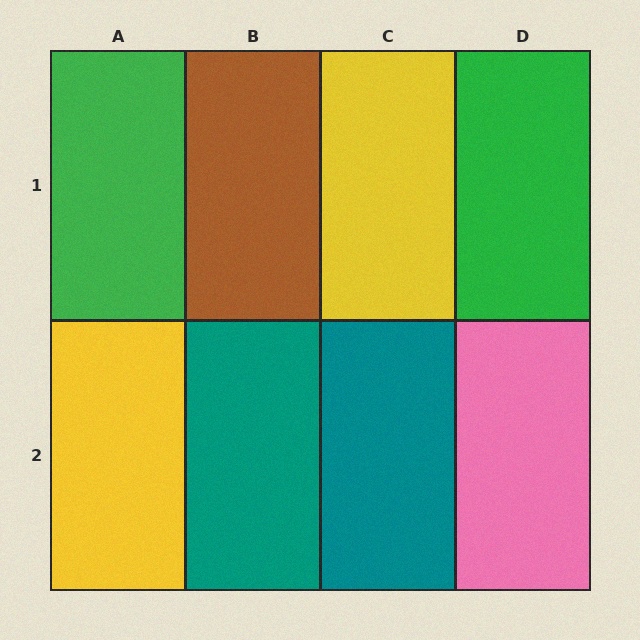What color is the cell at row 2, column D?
Pink.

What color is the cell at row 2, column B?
Teal.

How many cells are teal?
2 cells are teal.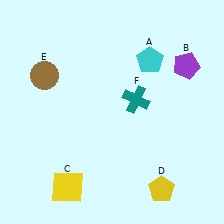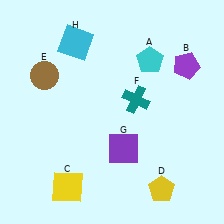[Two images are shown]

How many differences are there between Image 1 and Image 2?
There are 2 differences between the two images.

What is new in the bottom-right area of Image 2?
A purple square (G) was added in the bottom-right area of Image 2.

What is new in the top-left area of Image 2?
A cyan square (H) was added in the top-left area of Image 2.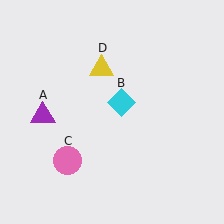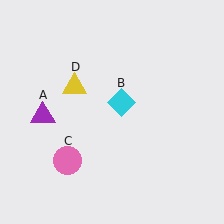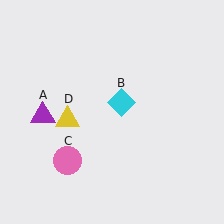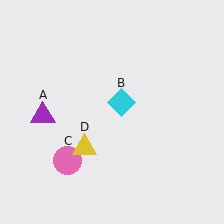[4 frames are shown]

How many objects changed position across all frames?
1 object changed position: yellow triangle (object D).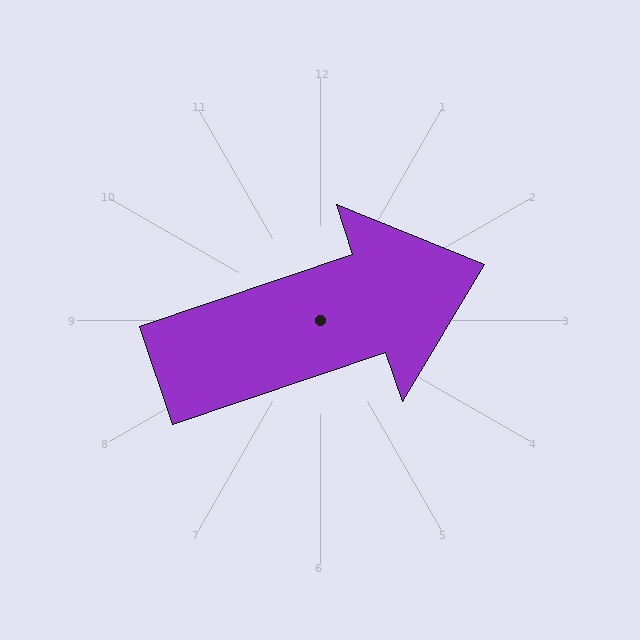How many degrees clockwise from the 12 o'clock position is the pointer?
Approximately 71 degrees.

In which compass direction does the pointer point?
East.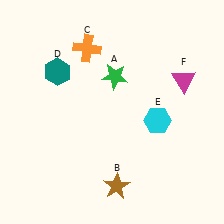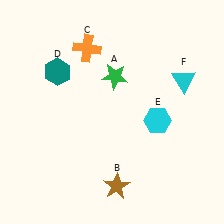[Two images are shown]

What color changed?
The triangle (F) changed from magenta in Image 1 to cyan in Image 2.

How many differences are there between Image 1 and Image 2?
There is 1 difference between the two images.